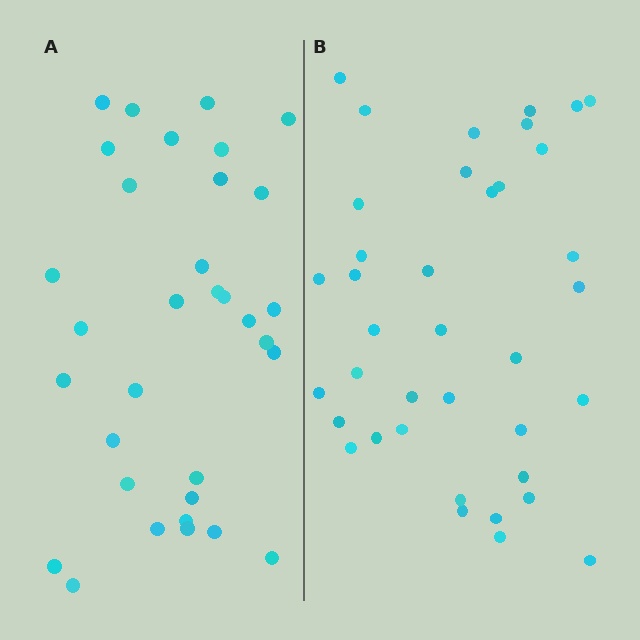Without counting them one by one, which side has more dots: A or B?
Region B (the right region) has more dots.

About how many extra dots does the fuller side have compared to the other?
Region B has about 5 more dots than region A.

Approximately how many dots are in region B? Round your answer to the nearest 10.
About 40 dots. (The exact count is 38, which rounds to 40.)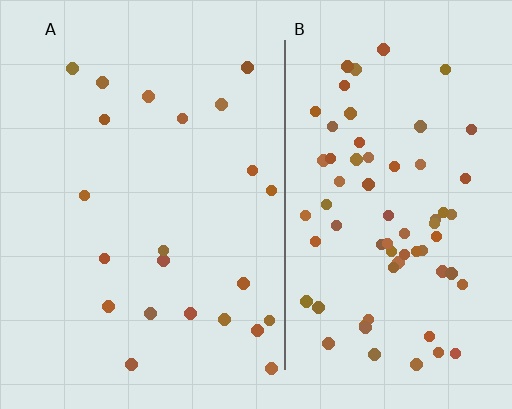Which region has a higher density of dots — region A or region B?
B (the right).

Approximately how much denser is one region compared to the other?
Approximately 3.2× — region B over region A.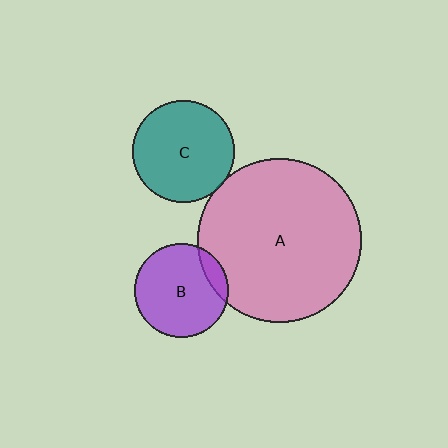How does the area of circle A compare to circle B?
Approximately 3.0 times.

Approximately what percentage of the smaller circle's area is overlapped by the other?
Approximately 10%.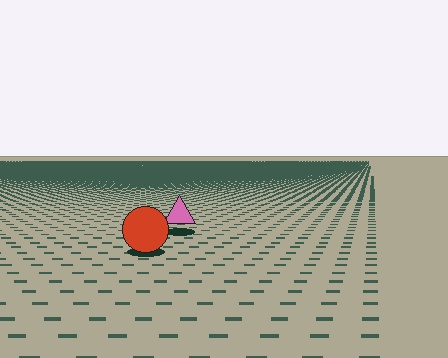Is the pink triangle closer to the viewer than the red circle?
No. The red circle is closer — you can tell from the texture gradient: the ground texture is coarser near it.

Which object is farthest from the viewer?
The pink triangle is farthest from the viewer. It appears smaller and the ground texture around it is denser.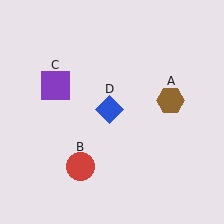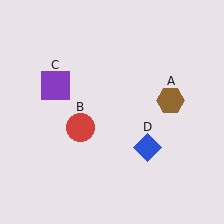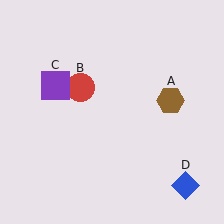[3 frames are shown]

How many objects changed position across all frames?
2 objects changed position: red circle (object B), blue diamond (object D).